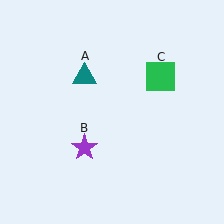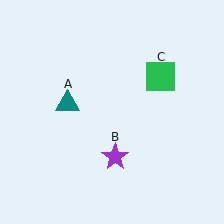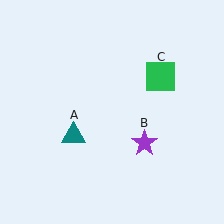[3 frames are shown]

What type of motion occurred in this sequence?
The teal triangle (object A), purple star (object B) rotated counterclockwise around the center of the scene.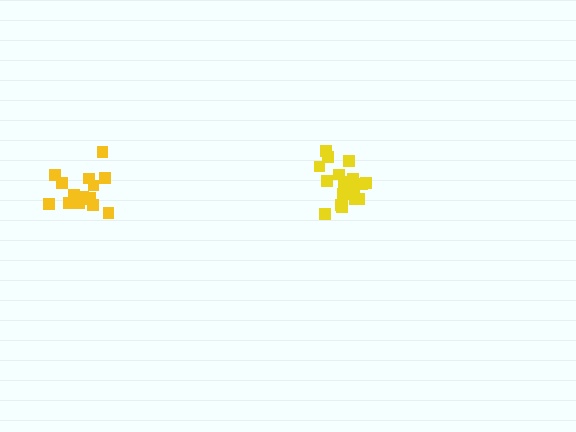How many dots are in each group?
Group 1: 19 dots, Group 2: 16 dots (35 total).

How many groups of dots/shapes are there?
There are 2 groups.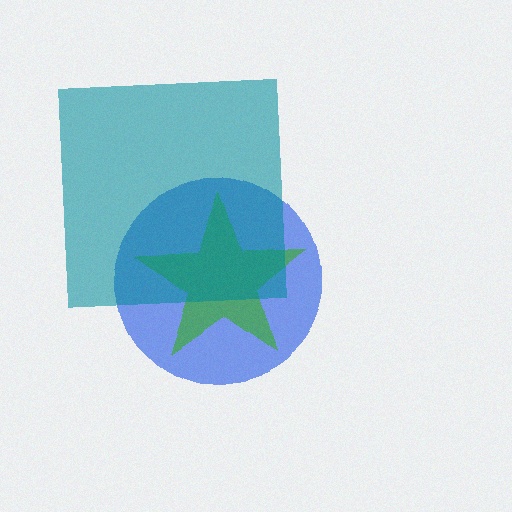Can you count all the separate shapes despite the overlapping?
Yes, there are 3 separate shapes.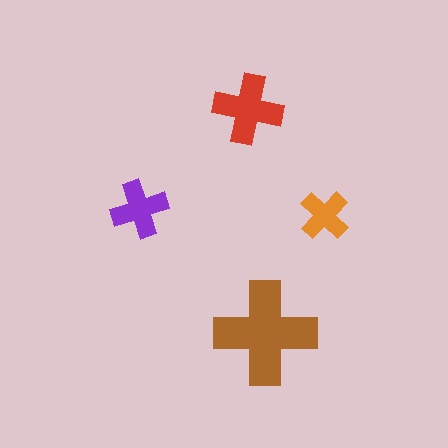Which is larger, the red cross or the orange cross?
The red one.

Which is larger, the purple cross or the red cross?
The red one.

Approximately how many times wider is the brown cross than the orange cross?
About 2 times wider.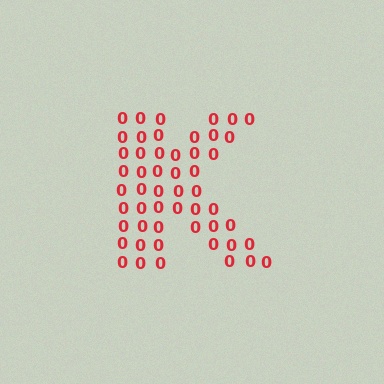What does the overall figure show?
The overall figure shows the letter K.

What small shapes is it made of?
It is made of small digit 0's.